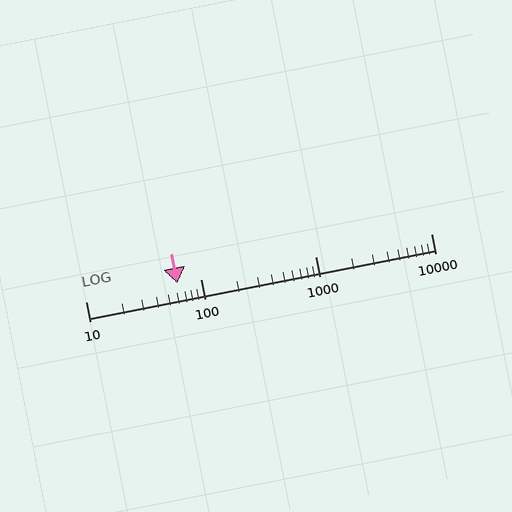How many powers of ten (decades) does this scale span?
The scale spans 3 decades, from 10 to 10000.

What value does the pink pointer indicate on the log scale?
The pointer indicates approximately 63.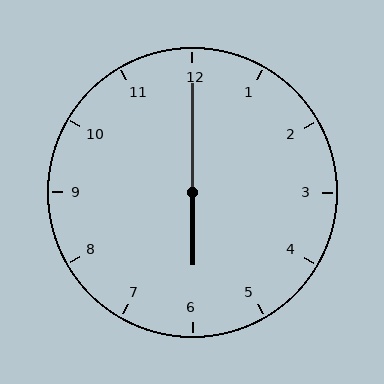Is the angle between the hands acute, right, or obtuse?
It is obtuse.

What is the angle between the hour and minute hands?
Approximately 180 degrees.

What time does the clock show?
6:00.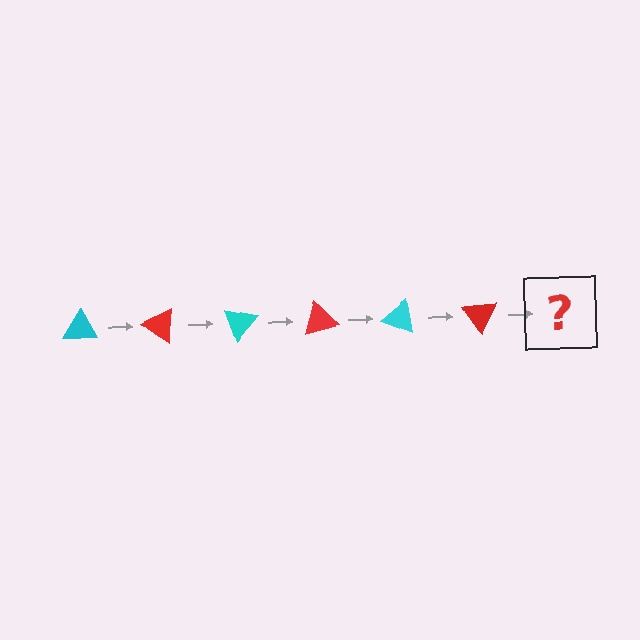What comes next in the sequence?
The next element should be a cyan triangle, rotated 210 degrees from the start.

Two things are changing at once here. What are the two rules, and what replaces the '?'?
The two rules are that it rotates 35 degrees each step and the color cycles through cyan and red. The '?' should be a cyan triangle, rotated 210 degrees from the start.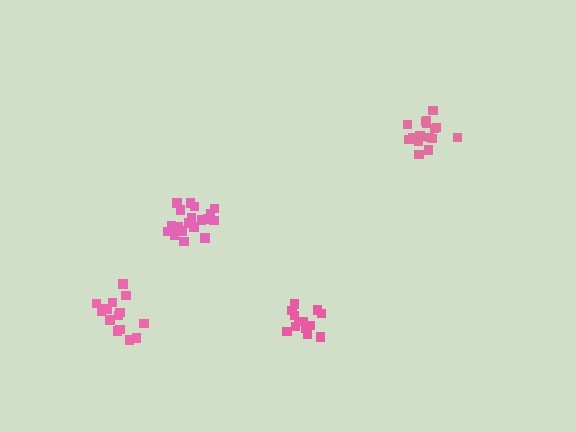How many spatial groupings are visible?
There are 4 spatial groupings.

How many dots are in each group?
Group 1: 13 dots, Group 2: 15 dots, Group 3: 16 dots, Group 4: 19 dots (63 total).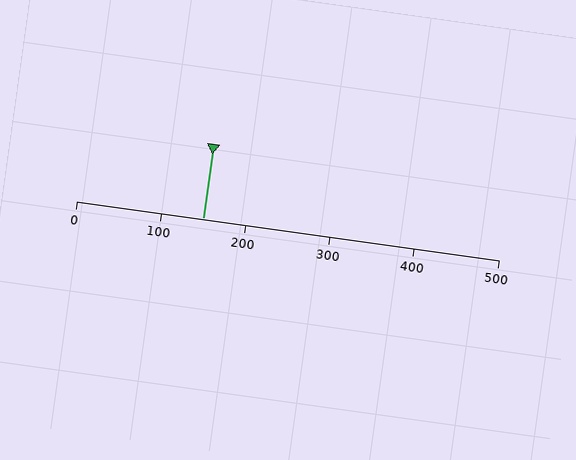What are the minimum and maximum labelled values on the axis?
The axis runs from 0 to 500.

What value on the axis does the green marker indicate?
The marker indicates approximately 150.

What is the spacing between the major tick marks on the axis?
The major ticks are spaced 100 apart.